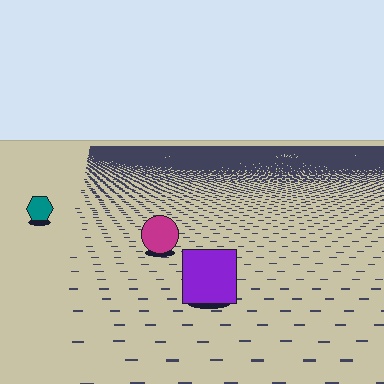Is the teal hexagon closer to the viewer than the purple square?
No. The purple square is closer — you can tell from the texture gradient: the ground texture is coarser near it.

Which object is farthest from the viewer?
The teal hexagon is farthest from the viewer. It appears smaller and the ground texture around it is denser.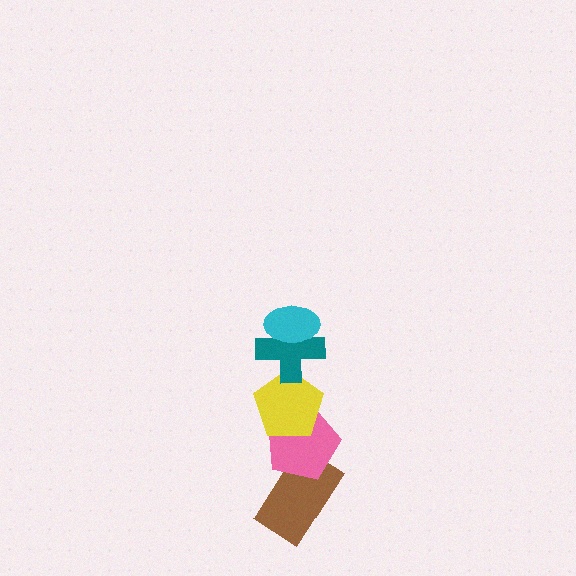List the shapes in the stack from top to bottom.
From top to bottom: the cyan ellipse, the teal cross, the yellow pentagon, the pink pentagon, the brown rectangle.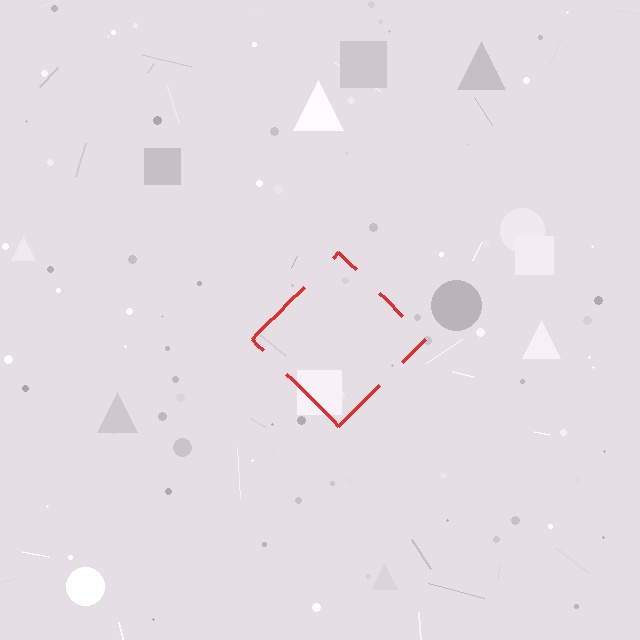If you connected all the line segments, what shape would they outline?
They would outline a diamond.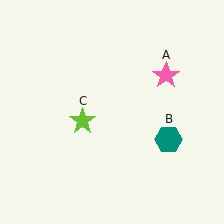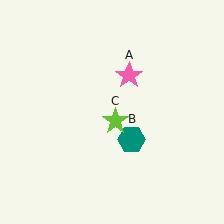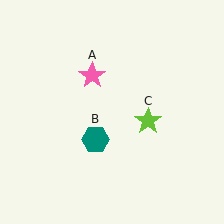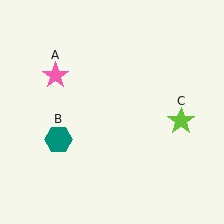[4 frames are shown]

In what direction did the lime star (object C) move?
The lime star (object C) moved right.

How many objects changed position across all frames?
3 objects changed position: pink star (object A), teal hexagon (object B), lime star (object C).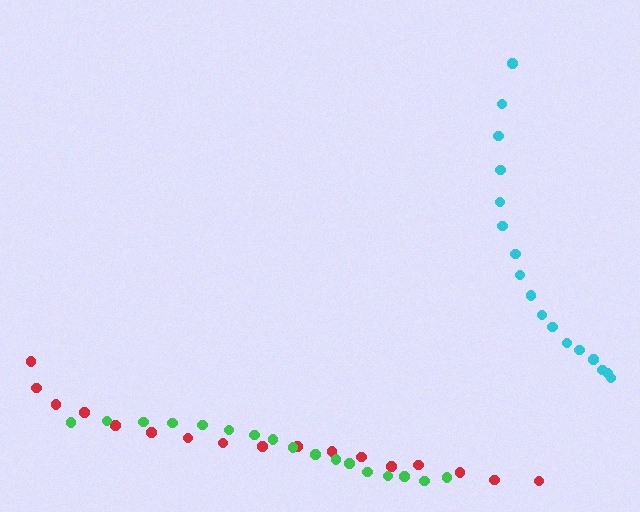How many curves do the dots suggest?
There are 3 distinct paths.